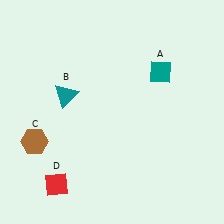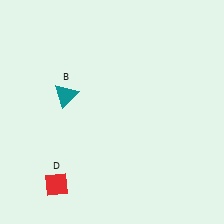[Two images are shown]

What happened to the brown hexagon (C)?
The brown hexagon (C) was removed in Image 2. It was in the bottom-left area of Image 1.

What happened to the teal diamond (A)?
The teal diamond (A) was removed in Image 2. It was in the top-right area of Image 1.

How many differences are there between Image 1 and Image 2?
There are 2 differences between the two images.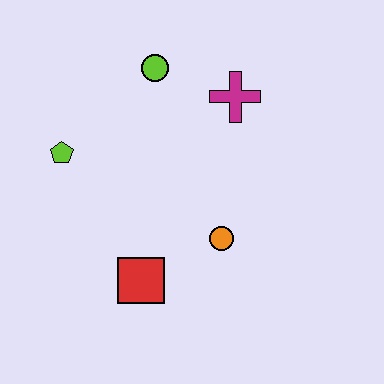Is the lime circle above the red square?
Yes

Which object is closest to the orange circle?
The red square is closest to the orange circle.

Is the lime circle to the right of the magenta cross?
No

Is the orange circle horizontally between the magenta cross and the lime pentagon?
Yes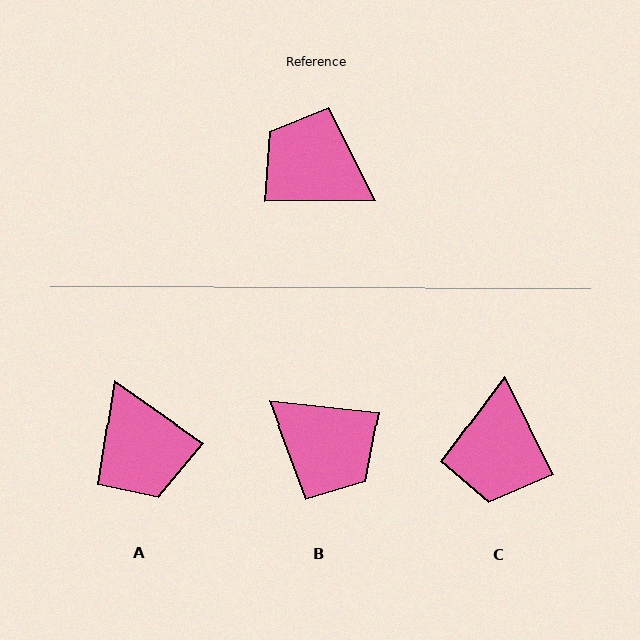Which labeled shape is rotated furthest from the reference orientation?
B, about 174 degrees away.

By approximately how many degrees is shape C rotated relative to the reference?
Approximately 117 degrees counter-clockwise.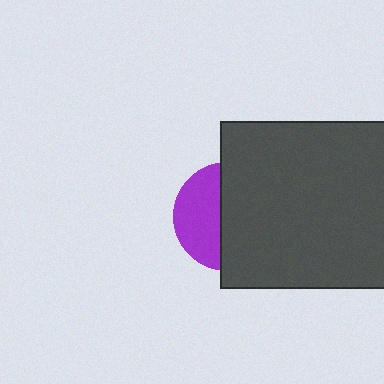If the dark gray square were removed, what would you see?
You would see the complete purple circle.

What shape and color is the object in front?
The object in front is a dark gray square.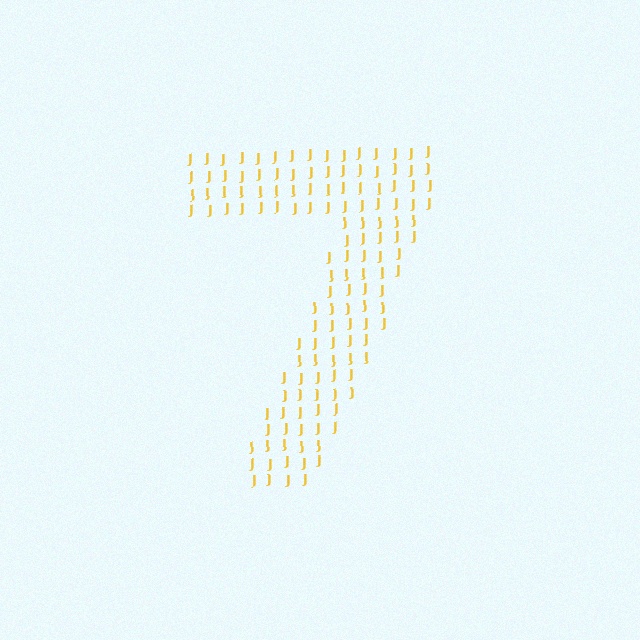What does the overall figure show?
The overall figure shows the digit 7.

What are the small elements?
The small elements are letter J's.